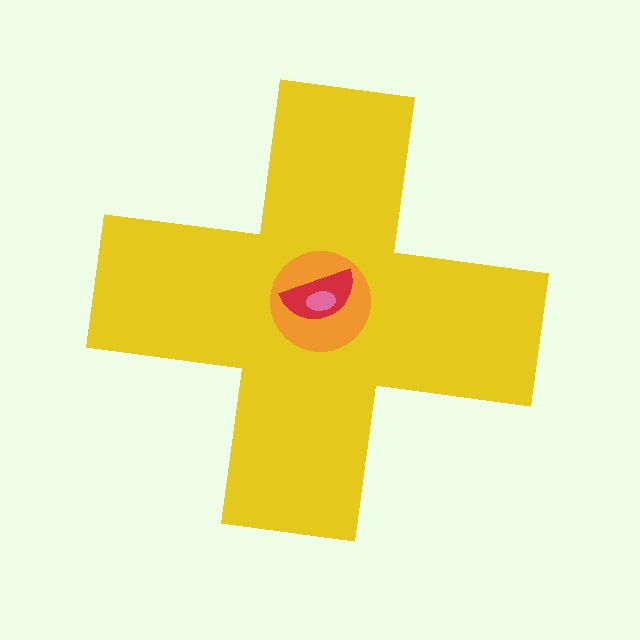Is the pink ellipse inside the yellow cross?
Yes.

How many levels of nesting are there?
4.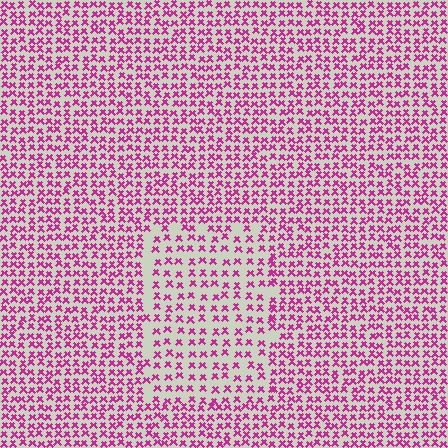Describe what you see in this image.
The image contains small magenta elements arranged at two different densities. A rectangle-shaped region is visible where the elements are less densely packed than the surrounding area.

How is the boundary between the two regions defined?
The boundary is defined by a change in element density (approximately 1.7x ratio). All elements are the same color, size, and shape.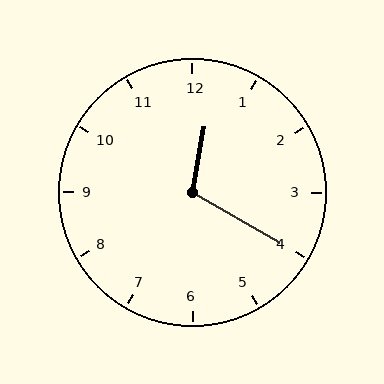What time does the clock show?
12:20.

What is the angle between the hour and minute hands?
Approximately 110 degrees.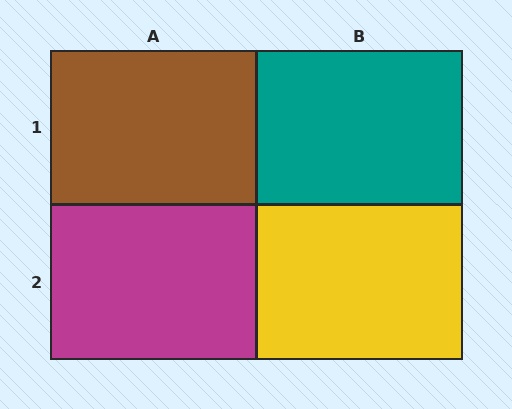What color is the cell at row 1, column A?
Brown.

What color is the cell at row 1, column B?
Teal.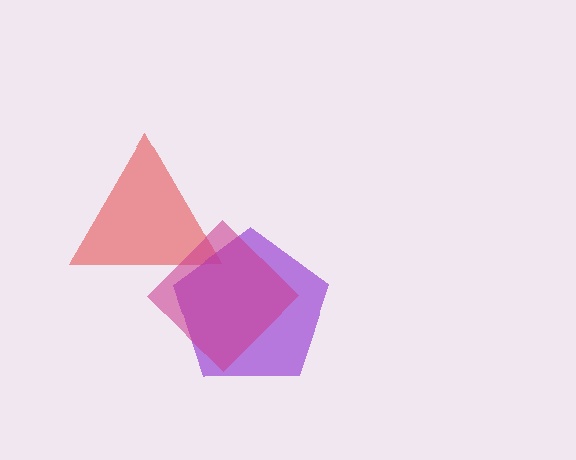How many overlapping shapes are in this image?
There are 3 overlapping shapes in the image.